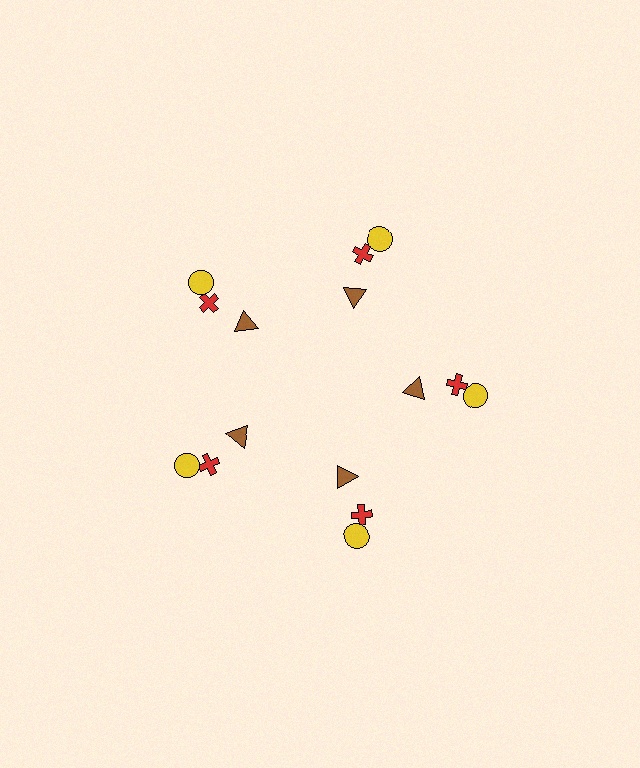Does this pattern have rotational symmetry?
Yes, this pattern has 5-fold rotational symmetry. It looks the same after rotating 72 degrees around the center.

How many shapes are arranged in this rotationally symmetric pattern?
There are 15 shapes, arranged in 5 groups of 3.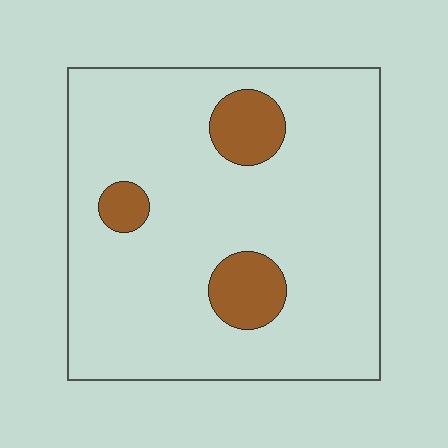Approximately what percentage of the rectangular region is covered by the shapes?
Approximately 10%.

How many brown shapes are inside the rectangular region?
3.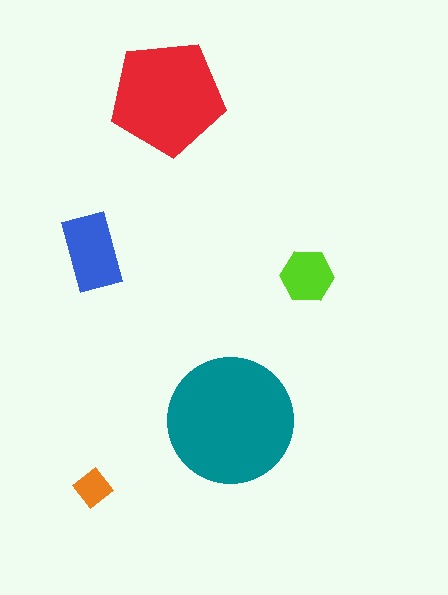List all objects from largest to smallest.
The teal circle, the red pentagon, the blue rectangle, the lime hexagon, the orange diamond.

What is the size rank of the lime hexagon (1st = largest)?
4th.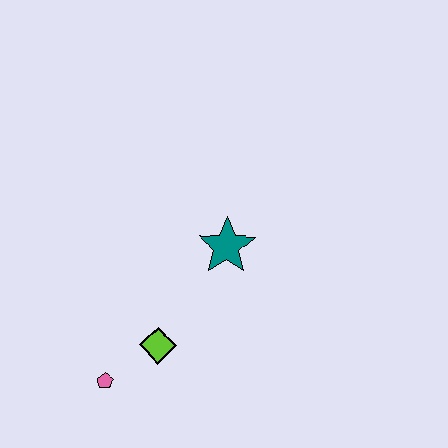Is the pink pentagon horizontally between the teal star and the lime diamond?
No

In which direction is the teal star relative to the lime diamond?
The teal star is above the lime diamond.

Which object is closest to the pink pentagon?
The lime diamond is closest to the pink pentagon.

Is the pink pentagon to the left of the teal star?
Yes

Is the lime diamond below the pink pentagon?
No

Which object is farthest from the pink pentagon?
The teal star is farthest from the pink pentagon.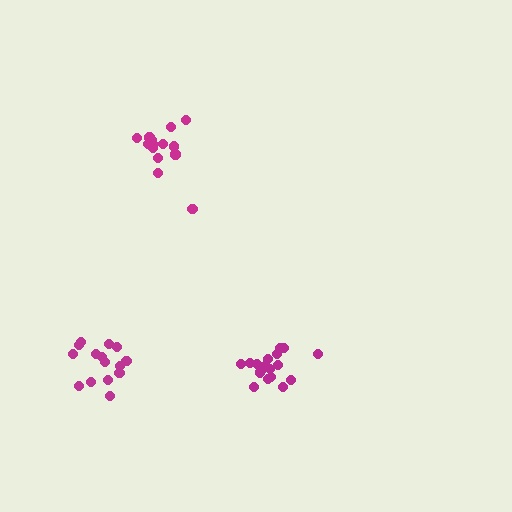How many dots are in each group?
Group 1: 15 dots, Group 2: 18 dots, Group 3: 15 dots (48 total).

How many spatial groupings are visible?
There are 3 spatial groupings.